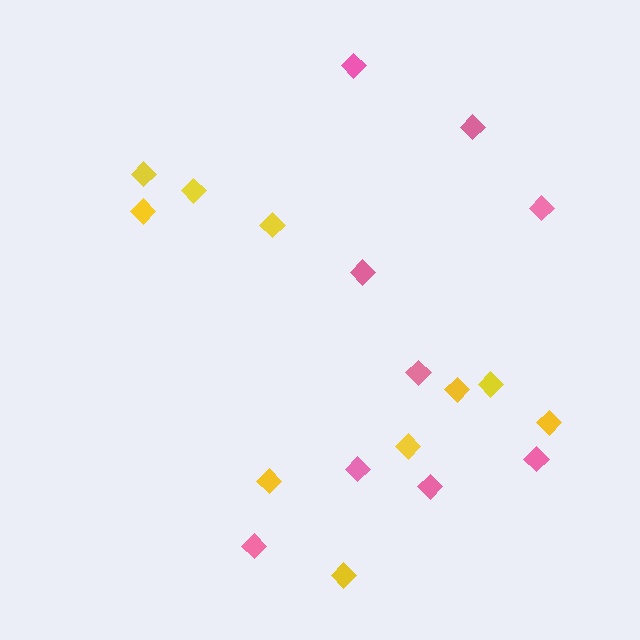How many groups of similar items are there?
There are 2 groups: one group of pink diamonds (9) and one group of yellow diamonds (10).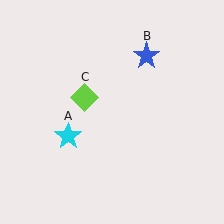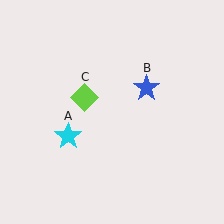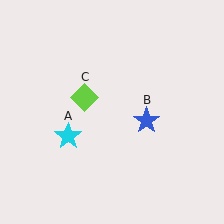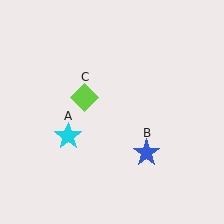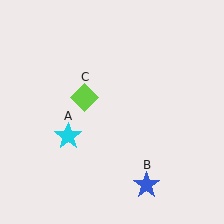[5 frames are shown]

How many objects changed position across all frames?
1 object changed position: blue star (object B).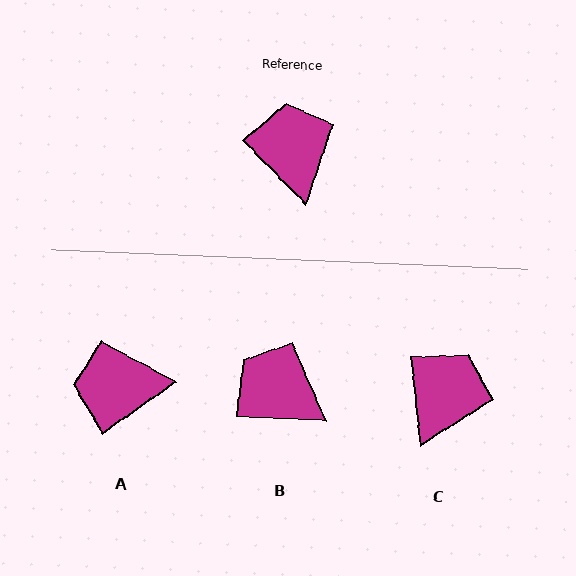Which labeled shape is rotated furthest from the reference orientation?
A, about 80 degrees away.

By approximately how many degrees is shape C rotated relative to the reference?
Approximately 39 degrees clockwise.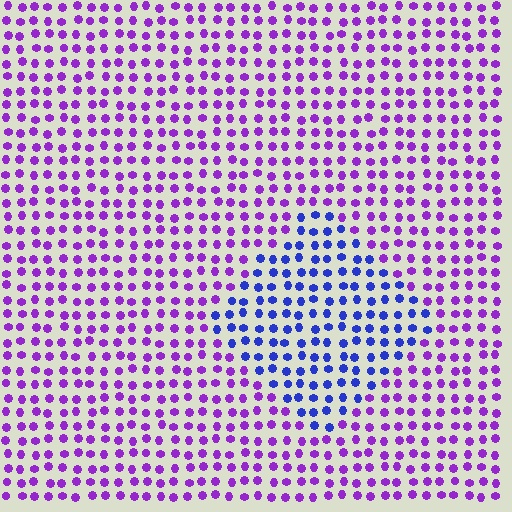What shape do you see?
I see a diamond.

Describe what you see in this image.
The image is filled with small purple elements in a uniform arrangement. A diamond-shaped region is visible where the elements are tinted to a slightly different hue, forming a subtle color boundary.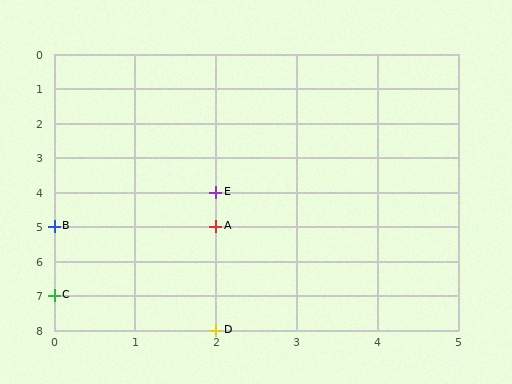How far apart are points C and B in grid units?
Points C and B are 2 rows apart.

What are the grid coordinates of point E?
Point E is at grid coordinates (2, 4).